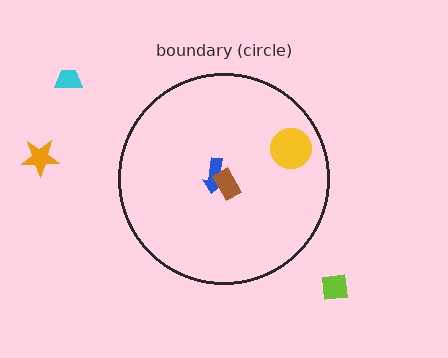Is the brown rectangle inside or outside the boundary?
Inside.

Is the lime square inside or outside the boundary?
Outside.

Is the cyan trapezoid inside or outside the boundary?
Outside.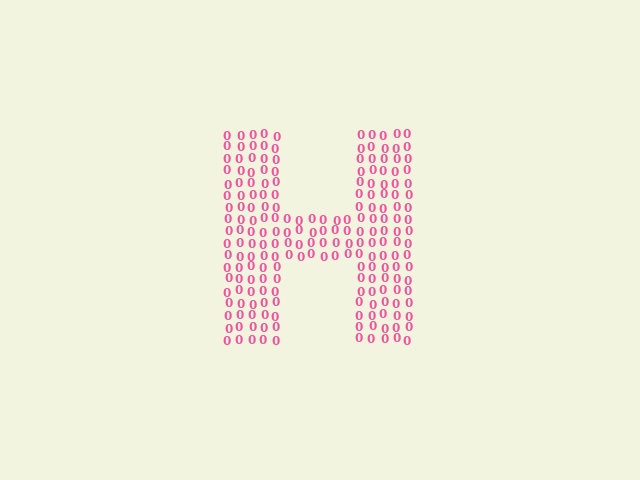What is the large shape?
The large shape is the letter H.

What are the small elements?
The small elements are digit 0's.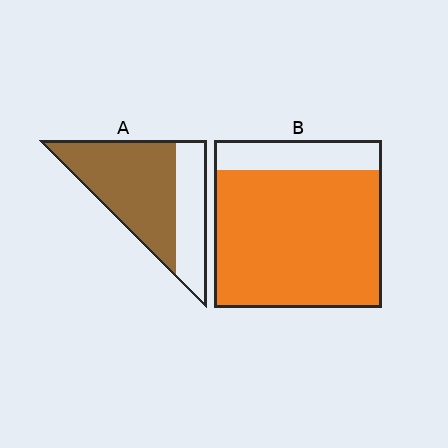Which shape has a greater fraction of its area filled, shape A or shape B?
Shape B.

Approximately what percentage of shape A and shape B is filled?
A is approximately 65% and B is approximately 80%.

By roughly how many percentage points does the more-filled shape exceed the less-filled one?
By roughly 15 percentage points (B over A).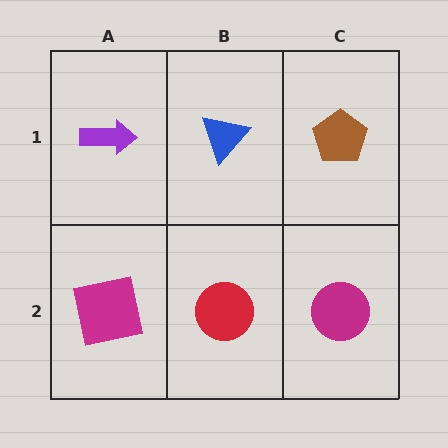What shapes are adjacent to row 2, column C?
A brown pentagon (row 1, column C), a red circle (row 2, column B).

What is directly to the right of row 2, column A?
A red circle.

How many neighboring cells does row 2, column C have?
2.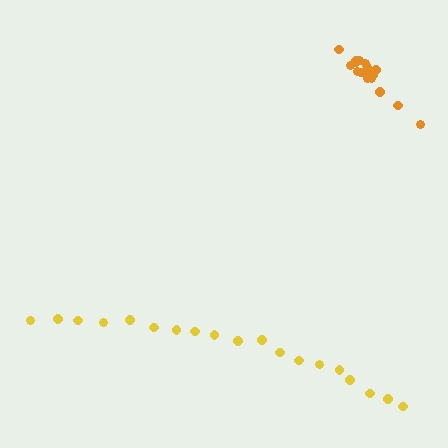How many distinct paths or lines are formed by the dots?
There are 2 distinct paths.